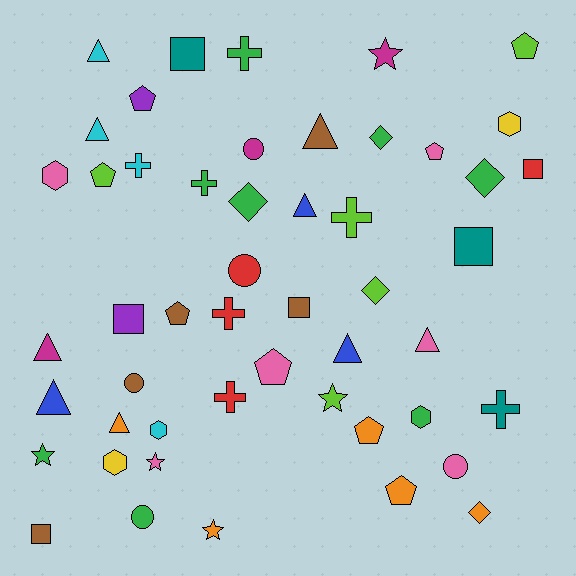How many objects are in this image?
There are 50 objects.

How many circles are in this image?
There are 5 circles.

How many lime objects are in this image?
There are 5 lime objects.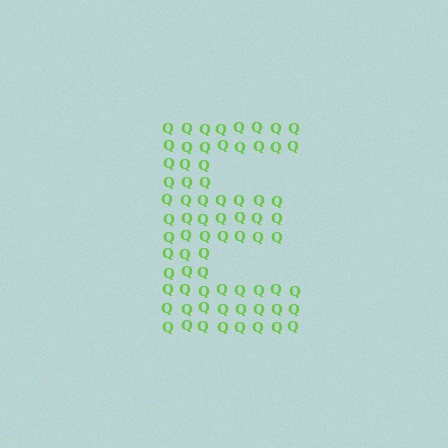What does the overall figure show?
The overall figure shows the letter E.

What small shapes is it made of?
It is made of small letter Q's.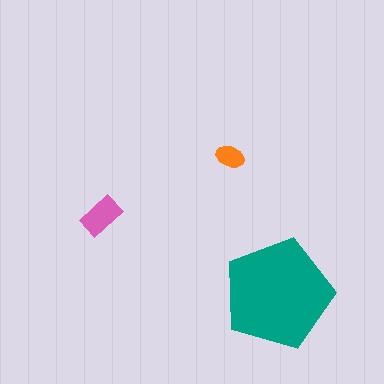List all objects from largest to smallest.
The teal pentagon, the pink rectangle, the orange ellipse.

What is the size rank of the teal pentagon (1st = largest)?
1st.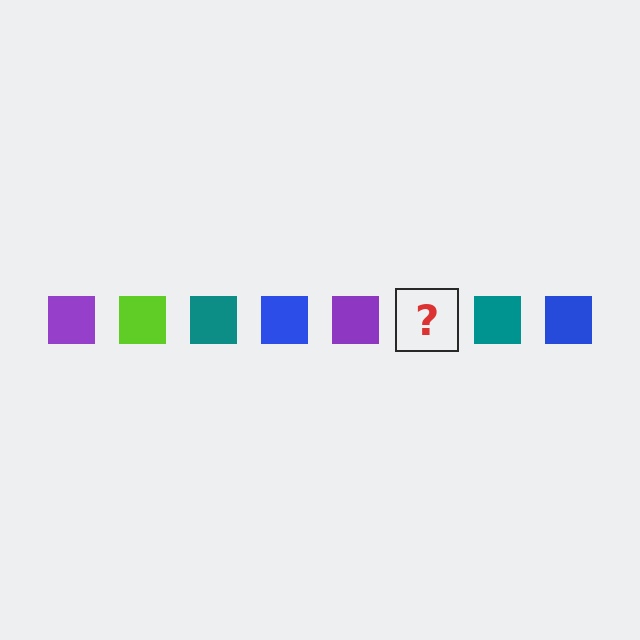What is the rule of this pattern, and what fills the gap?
The rule is that the pattern cycles through purple, lime, teal, blue squares. The gap should be filled with a lime square.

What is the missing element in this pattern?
The missing element is a lime square.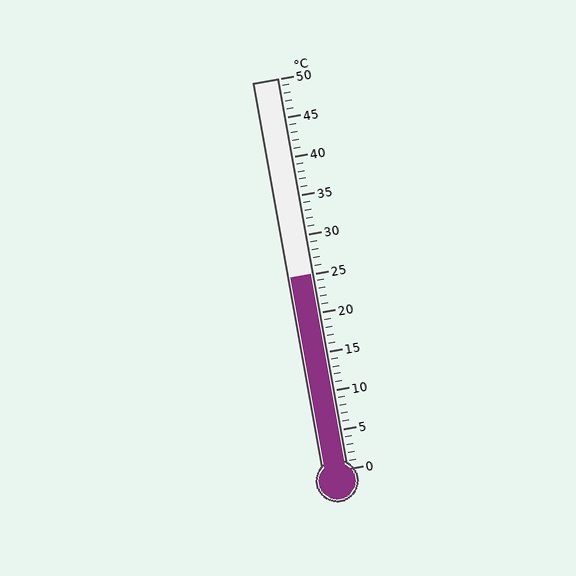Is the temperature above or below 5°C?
The temperature is above 5°C.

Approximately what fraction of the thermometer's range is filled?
The thermometer is filled to approximately 50% of its range.